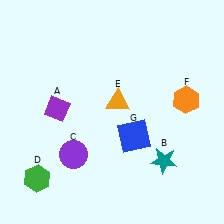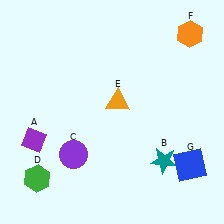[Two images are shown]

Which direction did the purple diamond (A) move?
The purple diamond (A) moved down.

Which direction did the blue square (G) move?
The blue square (G) moved right.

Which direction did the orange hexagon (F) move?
The orange hexagon (F) moved up.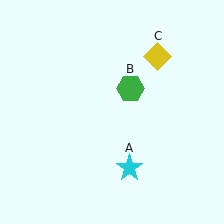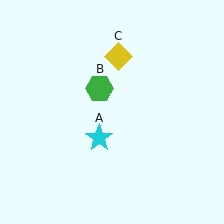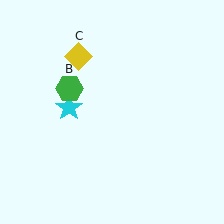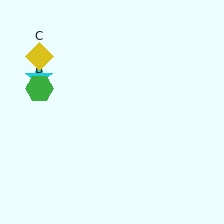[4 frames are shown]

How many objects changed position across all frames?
3 objects changed position: cyan star (object A), green hexagon (object B), yellow diamond (object C).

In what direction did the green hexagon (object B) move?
The green hexagon (object B) moved left.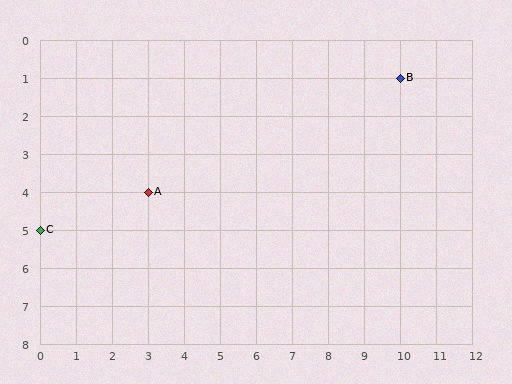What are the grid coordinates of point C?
Point C is at grid coordinates (0, 5).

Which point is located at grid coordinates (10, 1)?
Point B is at (10, 1).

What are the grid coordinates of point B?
Point B is at grid coordinates (10, 1).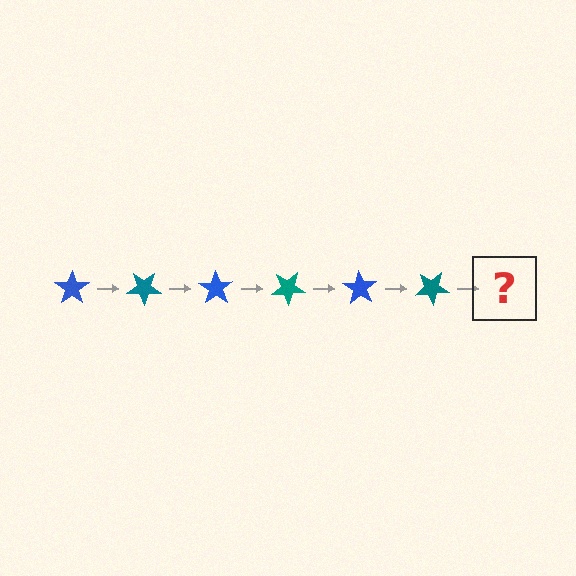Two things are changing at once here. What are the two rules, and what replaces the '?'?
The two rules are that it rotates 35 degrees each step and the color cycles through blue and teal. The '?' should be a blue star, rotated 210 degrees from the start.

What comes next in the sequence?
The next element should be a blue star, rotated 210 degrees from the start.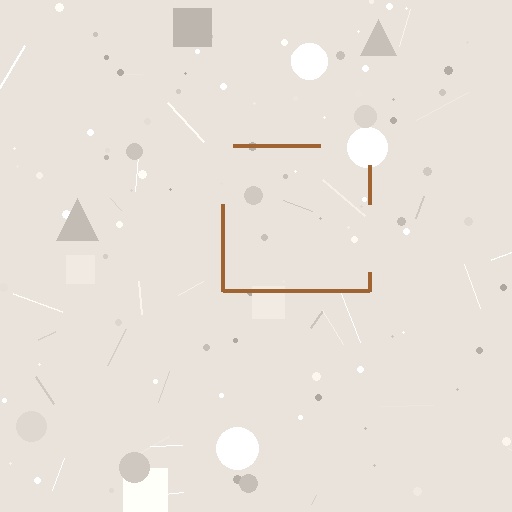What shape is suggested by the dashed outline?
The dashed outline suggests a square.